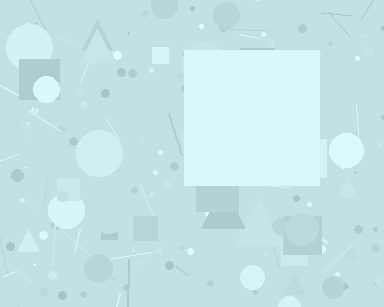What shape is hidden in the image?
A square is hidden in the image.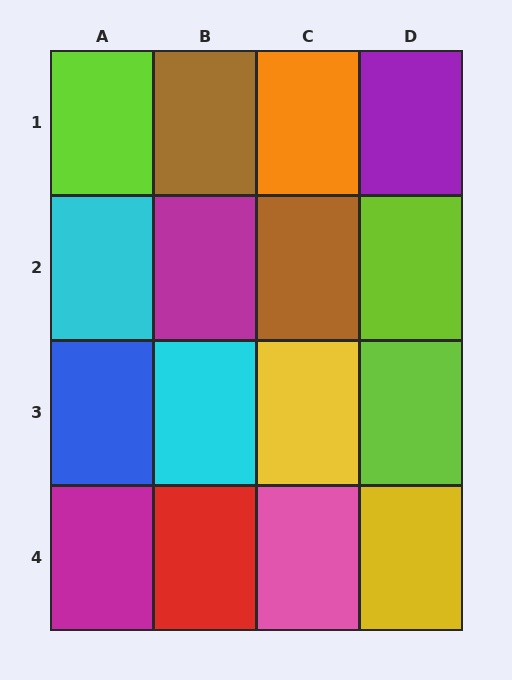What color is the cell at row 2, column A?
Cyan.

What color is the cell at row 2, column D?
Lime.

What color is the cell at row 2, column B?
Magenta.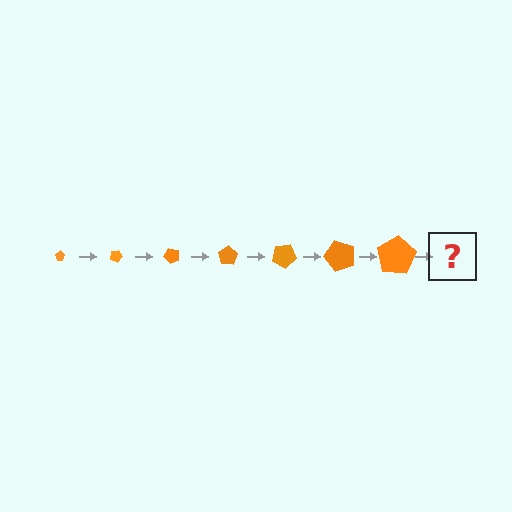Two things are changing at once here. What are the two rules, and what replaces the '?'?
The two rules are that the pentagon grows larger each step and it rotates 25 degrees each step. The '?' should be a pentagon, larger than the previous one and rotated 175 degrees from the start.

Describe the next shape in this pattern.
It should be a pentagon, larger than the previous one and rotated 175 degrees from the start.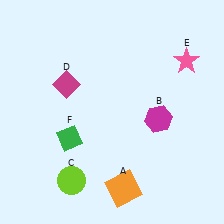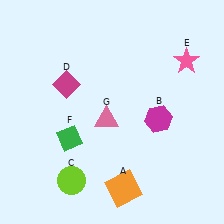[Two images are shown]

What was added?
A pink triangle (G) was added in Image 2.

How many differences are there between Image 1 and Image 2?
There is 1 difference between the two images.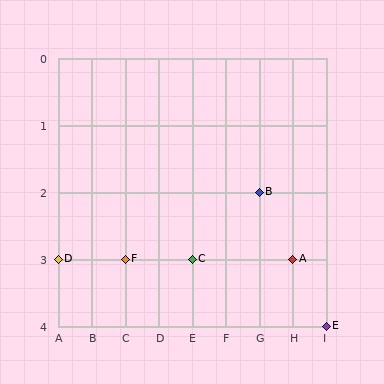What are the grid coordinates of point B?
Point B is at grid coordinates (G, 2).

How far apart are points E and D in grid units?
Points E and D are 8 columns and 1 row apart (about 8.1 grid units diagonally).